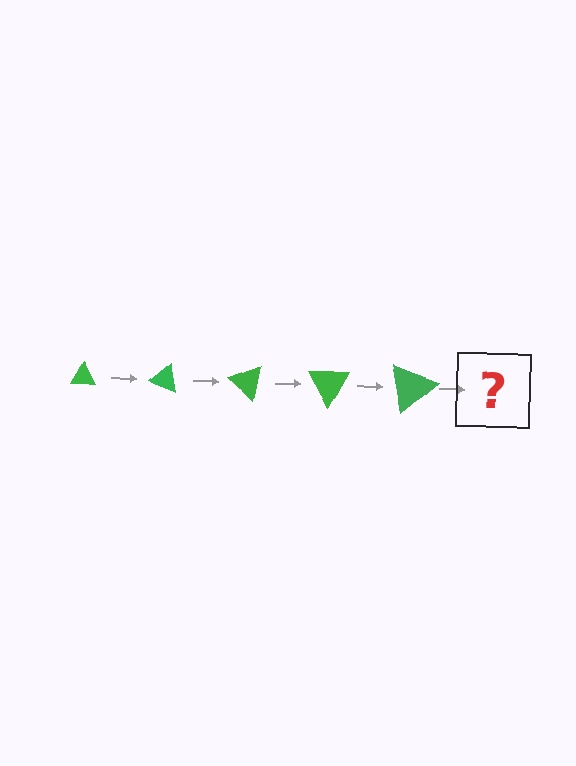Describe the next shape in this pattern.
It should be a triangle, larger than the previous one and rotated 100 degrees from the start.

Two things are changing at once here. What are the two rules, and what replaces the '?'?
The two rules are that the triangle grows larger each step and it rotates 20 degrees each step. The '?' should be a triangle, larger than the previous one and rotated 100 degrees from the start.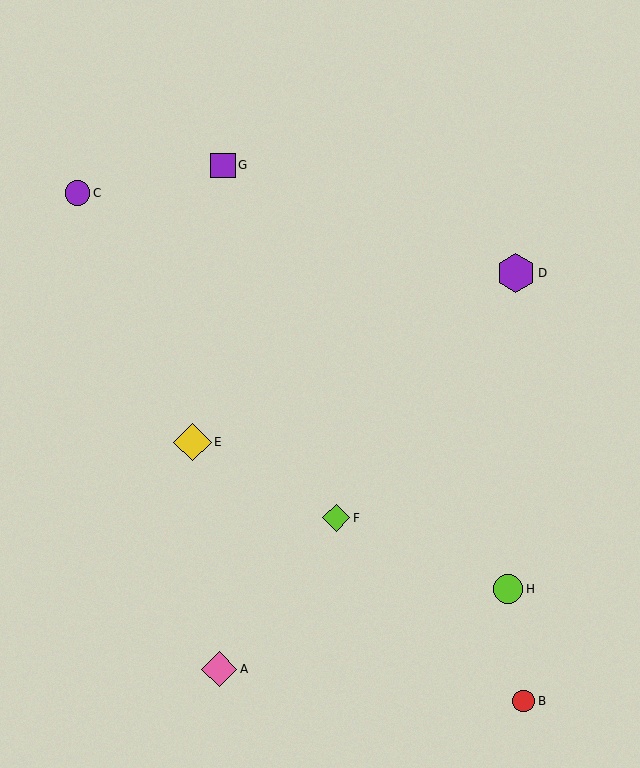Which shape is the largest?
The purple hexagon (labeled D) is the largest.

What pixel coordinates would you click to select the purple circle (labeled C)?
Click at (77, 193) to select the purple circle C.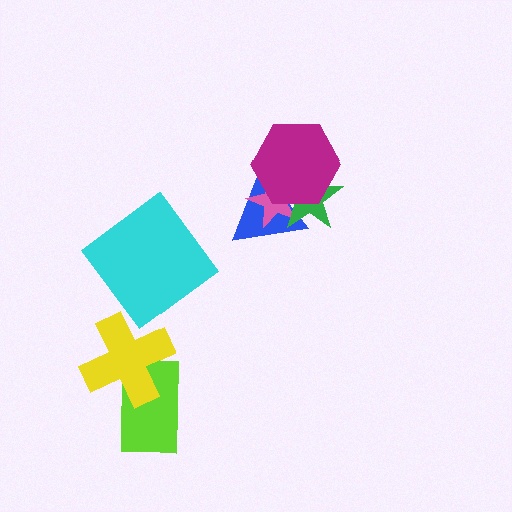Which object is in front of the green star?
The magenta hexagon is in front of the green star.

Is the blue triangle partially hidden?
Yes, it is partially covered by another shape.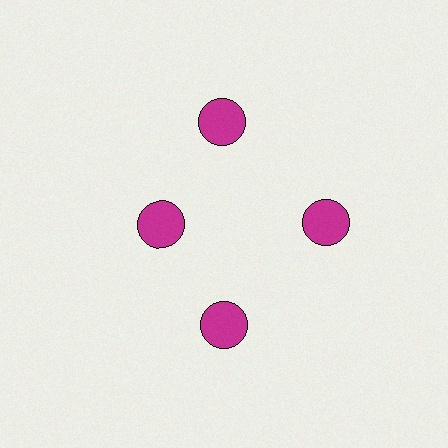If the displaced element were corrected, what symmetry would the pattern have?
It would have 4-fold rotational symmetry — the pattern would map onto itself every 90 degrees.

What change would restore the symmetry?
The symmetry would be restored by moving it outward, back onto the ring so that all 4 circles sit at equal angles and equal distance from the center.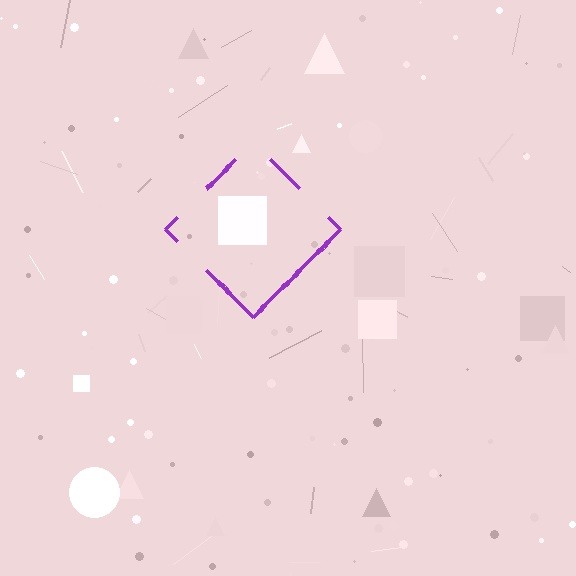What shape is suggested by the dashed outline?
The dashed outline suggests a diamond.